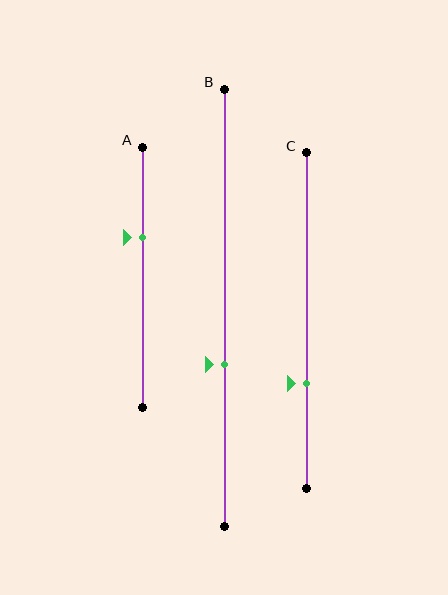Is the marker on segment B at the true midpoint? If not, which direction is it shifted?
No, the marker on segment B is shifted downward by about 13% of the segment length.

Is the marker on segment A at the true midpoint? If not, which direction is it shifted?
No, the marker on segment A is shifted upward by about 15% of the segment length.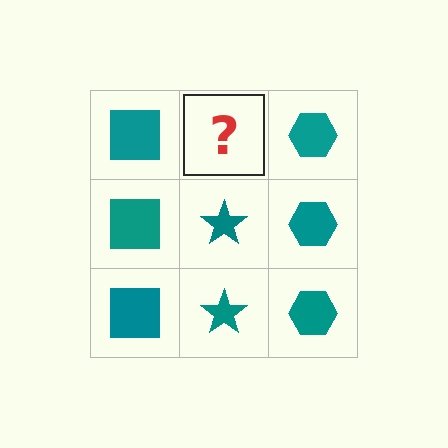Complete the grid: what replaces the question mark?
The question mark should be replaced with a teal star.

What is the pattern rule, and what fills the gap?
The rule is that each column has a consistent shape. The gap should be filled with a teal star.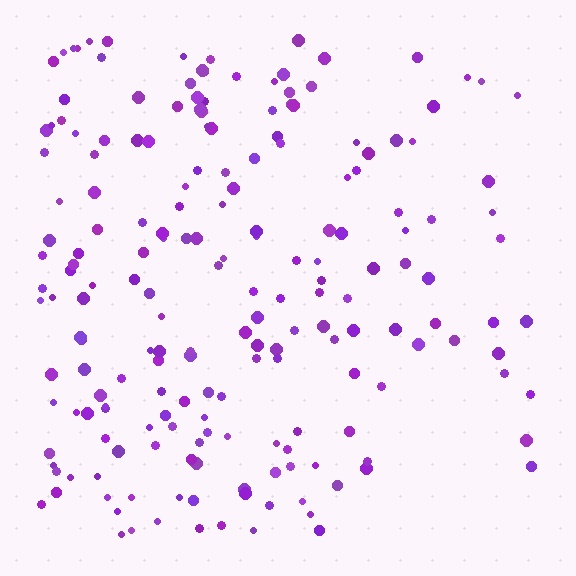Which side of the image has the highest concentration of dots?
The left.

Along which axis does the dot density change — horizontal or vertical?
Horizontal.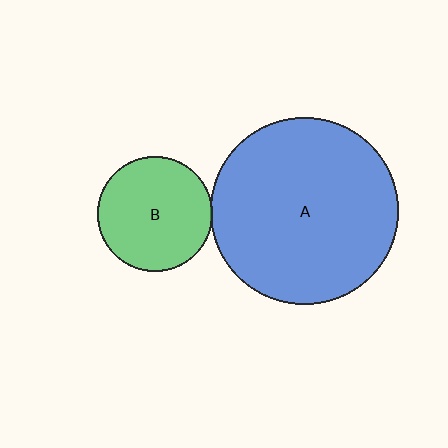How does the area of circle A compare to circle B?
Approximately 2.6 times.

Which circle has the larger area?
Circle A (blue).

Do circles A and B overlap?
Yes.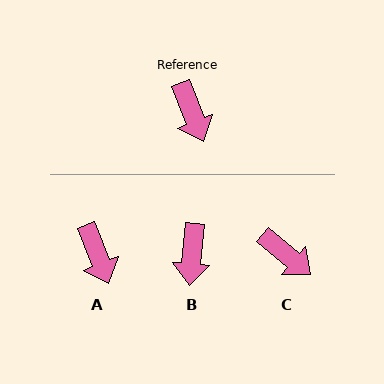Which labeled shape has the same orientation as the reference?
A.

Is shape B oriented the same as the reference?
No, it is off by about 27 degrees.